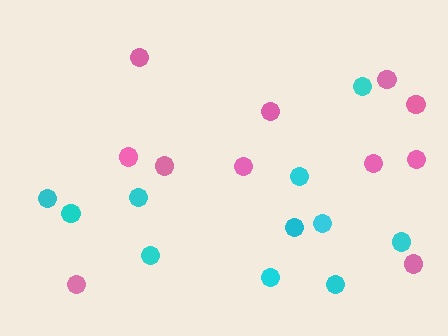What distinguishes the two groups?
There are 2 groups: one group of cyan circles (11) and one group of pink circles (11).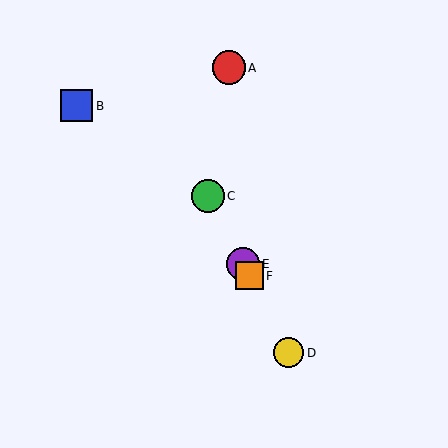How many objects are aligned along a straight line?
4 objects (C, D, E, F) are aligned along a straight line.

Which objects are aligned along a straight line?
Objects C, D, E, F are aligned along a straight line.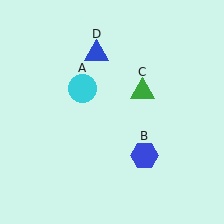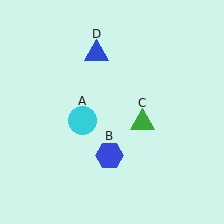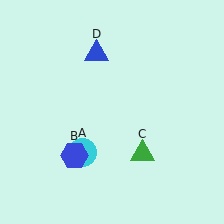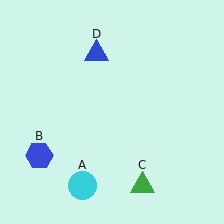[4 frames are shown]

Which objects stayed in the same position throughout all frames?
Blue triangle (object D) remained stationary.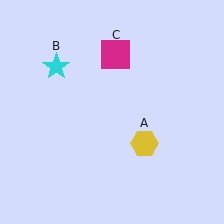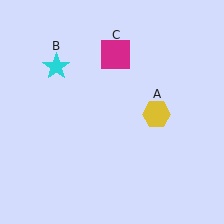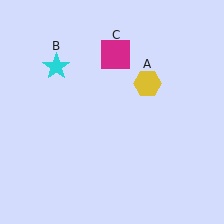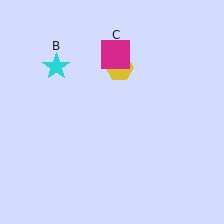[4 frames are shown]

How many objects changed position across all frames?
1 object changed position: yellow hexagon (object A).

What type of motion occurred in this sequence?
The yellow hexagon (object A) rotated counterclockwise around the center of the scene.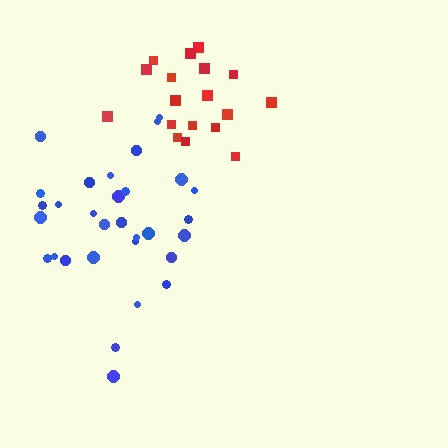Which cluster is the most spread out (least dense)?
Blue.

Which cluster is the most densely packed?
Red.